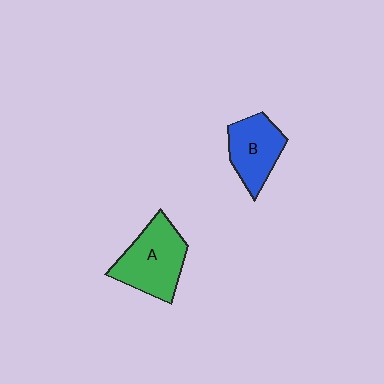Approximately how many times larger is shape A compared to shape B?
Approximately 1.3 times.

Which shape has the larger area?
Shape A (green).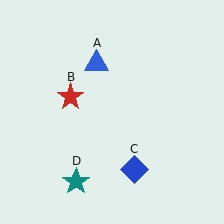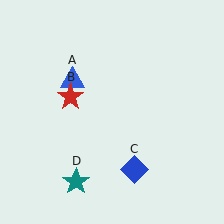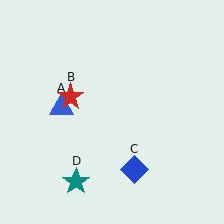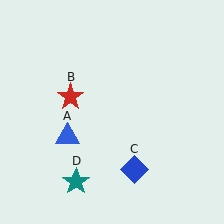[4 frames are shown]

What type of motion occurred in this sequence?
The blue triangle (object A) rotated counterclockwise around the center of the scene.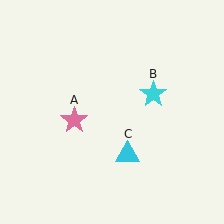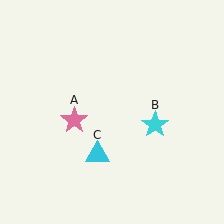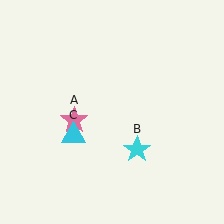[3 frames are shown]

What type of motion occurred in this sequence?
The cyan star (object B), cyan triangle (object C) rotated clockwise around the center of the scene.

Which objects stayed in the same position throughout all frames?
Pink star (object A) remained stationary.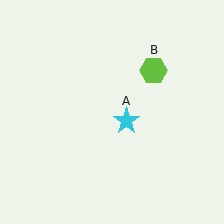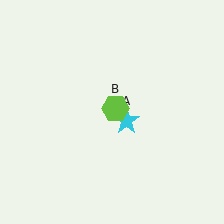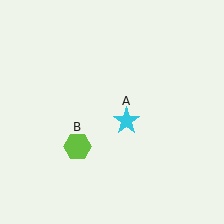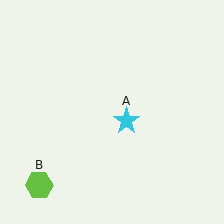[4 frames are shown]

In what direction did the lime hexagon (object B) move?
The lime hexagon (object B) moved down and to the left.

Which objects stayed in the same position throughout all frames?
Cyan star (object A) remained stationary.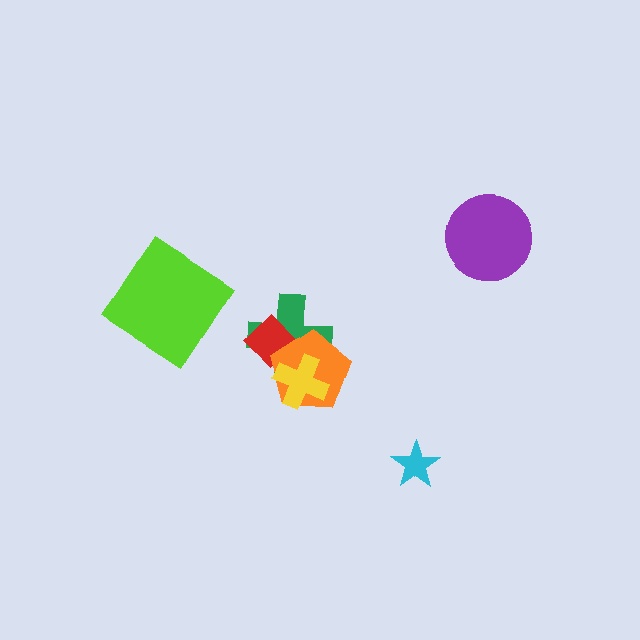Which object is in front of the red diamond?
The orange pentagon is in front of the red diamond.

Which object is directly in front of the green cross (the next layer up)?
The red diamond is directly in front of the green cross.